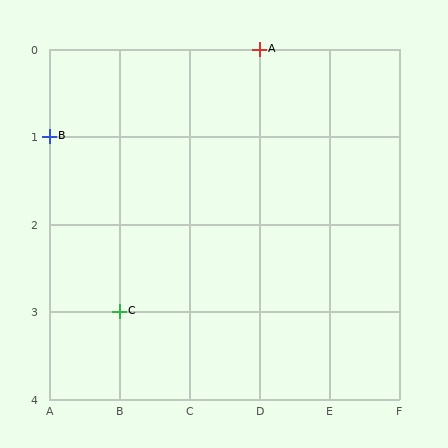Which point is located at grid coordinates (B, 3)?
Point C is at (B, 3).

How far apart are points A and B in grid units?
Points A and B are 3 columns and 1 row apart (about 3.2 grid units diagonally).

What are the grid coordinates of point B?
Point B is at grid coordinates (A, 1).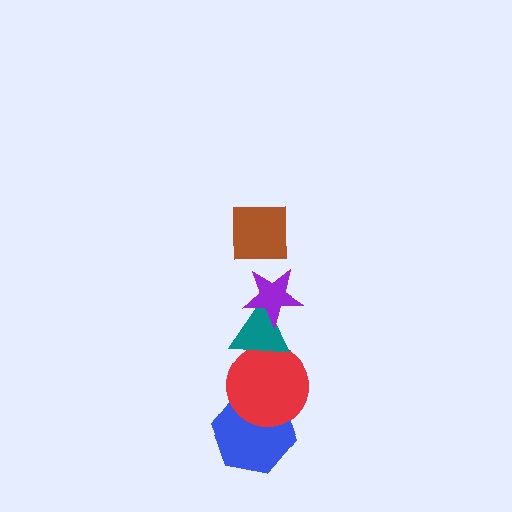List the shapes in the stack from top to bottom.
From top to bottom: the brown square, the purple star, the teal triangle, the red circle, the blue hexagon.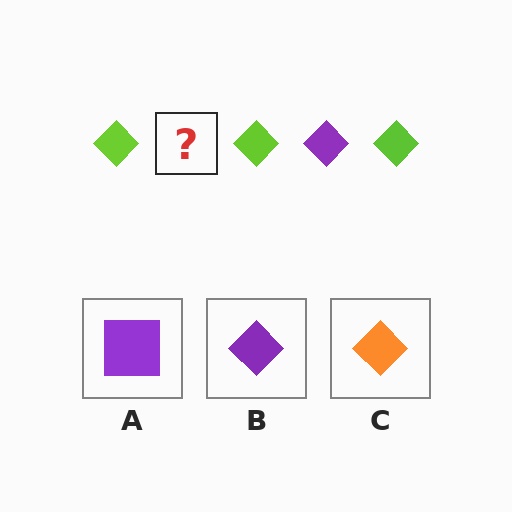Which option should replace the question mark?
Option B.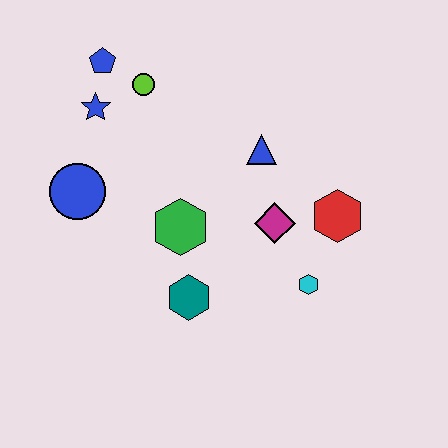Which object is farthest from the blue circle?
The red hexagon is farthest from the blue circle.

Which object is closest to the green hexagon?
The teal hexagon is closest to the green hexagon.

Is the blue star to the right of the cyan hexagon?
No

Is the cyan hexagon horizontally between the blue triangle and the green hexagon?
No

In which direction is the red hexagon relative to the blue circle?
The red hexagon is to the right of the blue circle.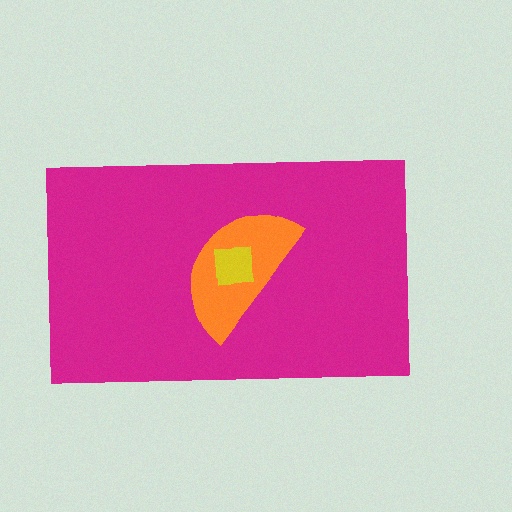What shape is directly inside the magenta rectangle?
The orange semicircle.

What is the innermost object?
The yellow square.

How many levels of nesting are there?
3.